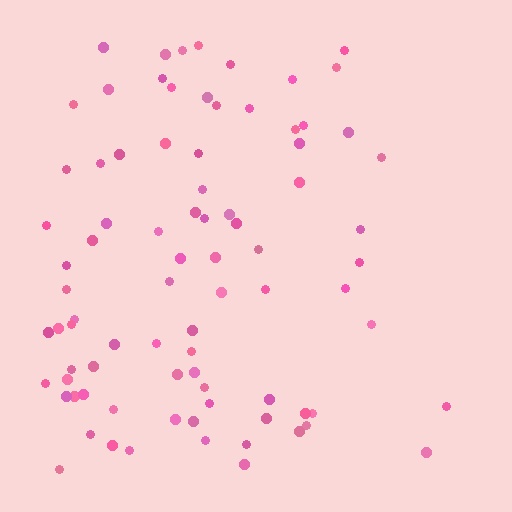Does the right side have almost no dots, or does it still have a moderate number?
Still a moderate number, just noticeably fewer than the left.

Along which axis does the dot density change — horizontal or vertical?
Horizontal.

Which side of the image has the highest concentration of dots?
The left.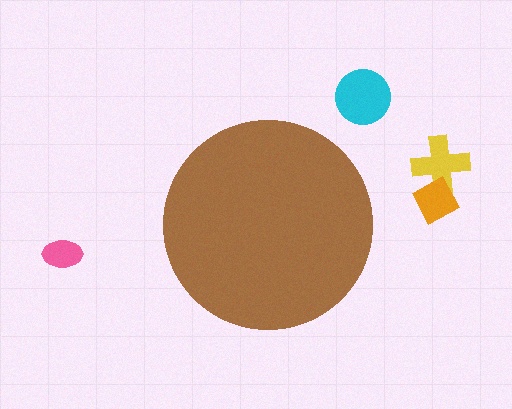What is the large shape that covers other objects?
A brown circle.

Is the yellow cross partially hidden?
No, the yellow cross is fully visible.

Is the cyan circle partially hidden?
No, the cyan circle is fully visible.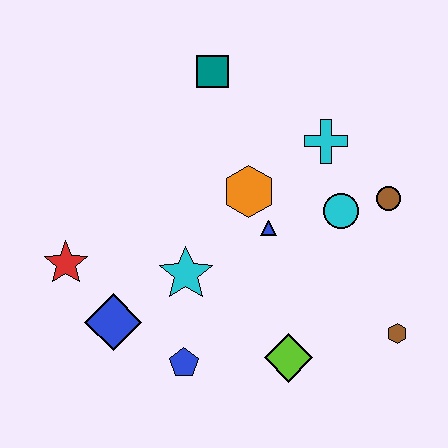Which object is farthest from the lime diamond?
The teal square is farthest from the lime diamond.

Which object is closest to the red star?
The blue diamond is closest to the red star.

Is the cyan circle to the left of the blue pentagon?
No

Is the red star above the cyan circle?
No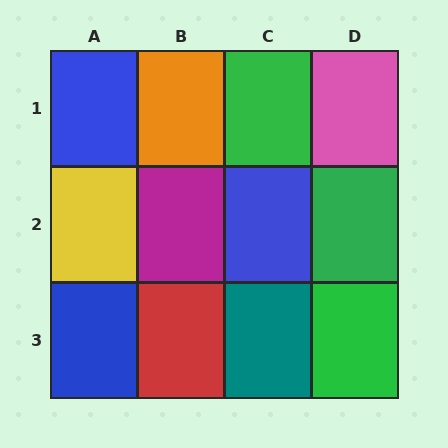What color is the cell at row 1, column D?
Pink.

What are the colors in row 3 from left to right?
Blue, red, teal, green.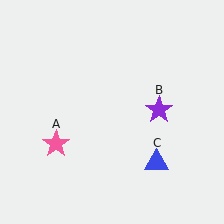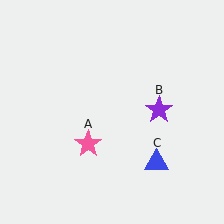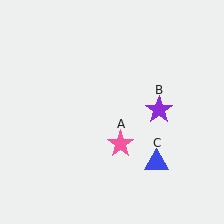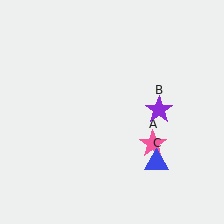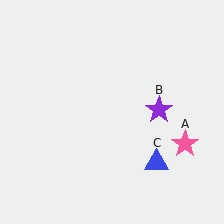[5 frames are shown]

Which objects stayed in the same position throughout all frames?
Purple star (object B) and blue triangle (object C) remained stationary.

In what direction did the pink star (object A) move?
The pink star (object A) moved right.